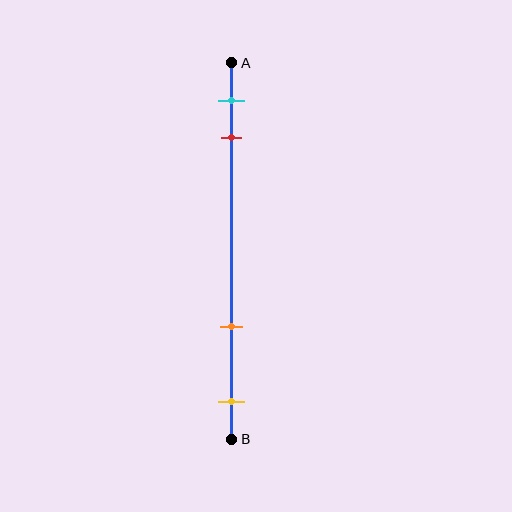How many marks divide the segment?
There are 4 marks dividing the segment.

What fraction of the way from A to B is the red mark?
The red mark is approximately 20% (0.2) of the way from A to B.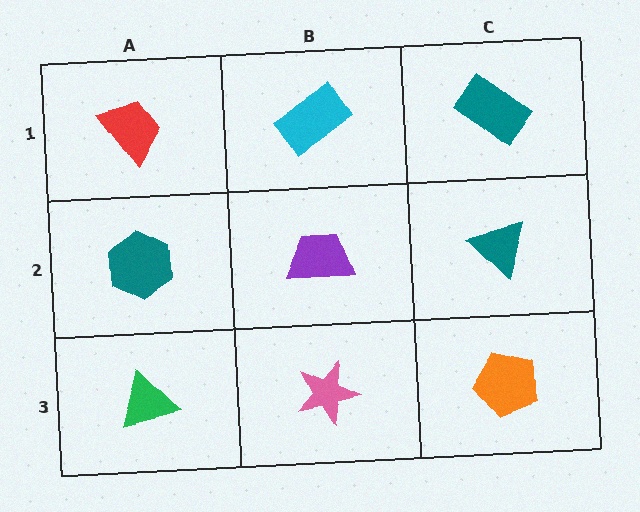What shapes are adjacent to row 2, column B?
A cyan rectangle (row 1, column B), a pink star (row 3, column B), a teal hexagon (row 2, column A), a teal triangle (row 2, column C).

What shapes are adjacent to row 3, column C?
A teal triangle (row 2, column C), a pink star (row 3, column B).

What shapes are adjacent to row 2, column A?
A red trapezoid (row 1, column A), a green triangle (row 3, column A), a purple trapezoid (row 2, column B).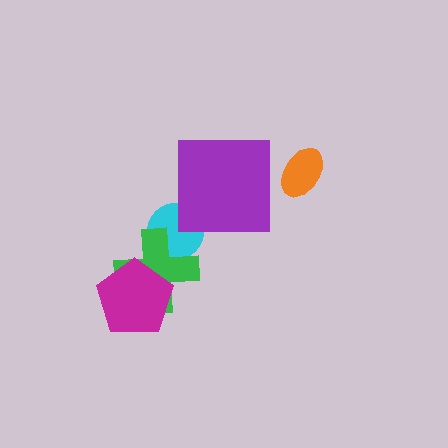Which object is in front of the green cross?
The magenta pentagon is in front of the green cross.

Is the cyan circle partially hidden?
Yes, it is partially covered by another shape.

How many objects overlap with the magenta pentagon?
1 object overlaps with the magenta pentagon.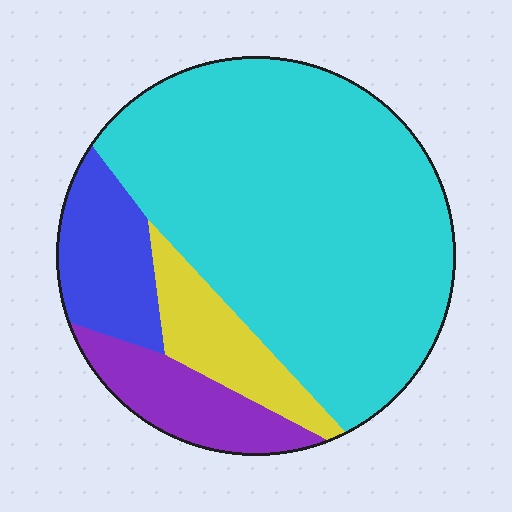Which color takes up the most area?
Cyan, at roughly 65%.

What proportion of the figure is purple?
Purple takes up less than a quarter of the figure.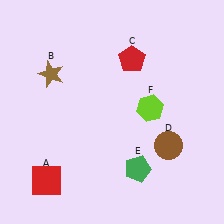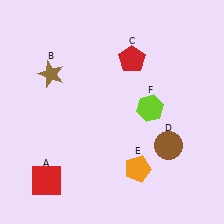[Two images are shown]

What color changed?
The pentagon (E) changed from green in Image 1 to orange in Image 2.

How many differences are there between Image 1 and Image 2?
There is 1 difference between the two images.